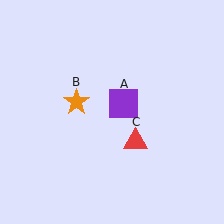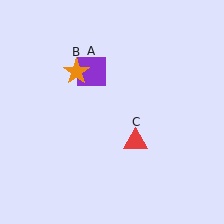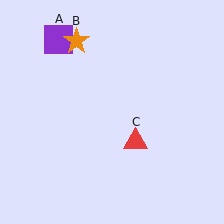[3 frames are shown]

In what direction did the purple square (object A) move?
The purple square (object A) moved up and to the left.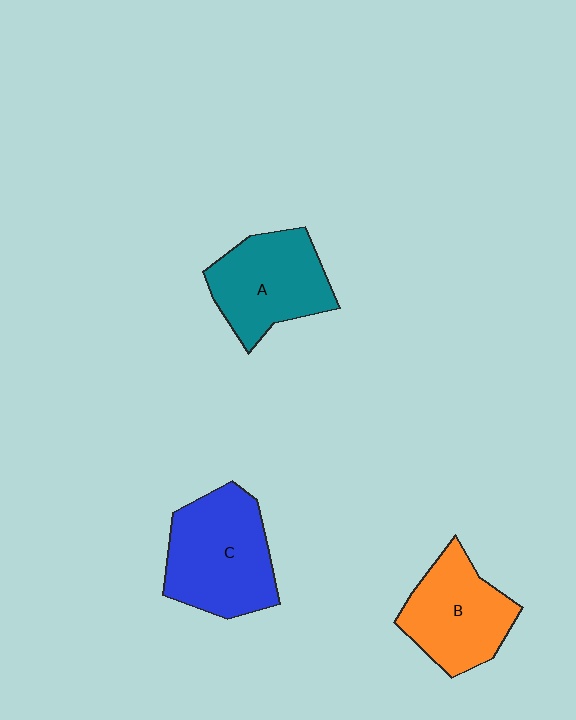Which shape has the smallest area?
Shape B (orange).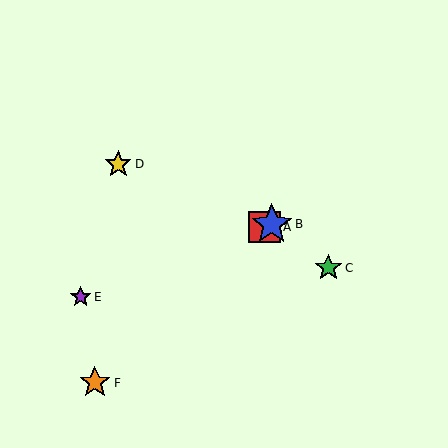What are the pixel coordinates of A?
Object A is at (264, 227).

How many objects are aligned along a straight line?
3 objects (A, B, E) are aligned along a straight line.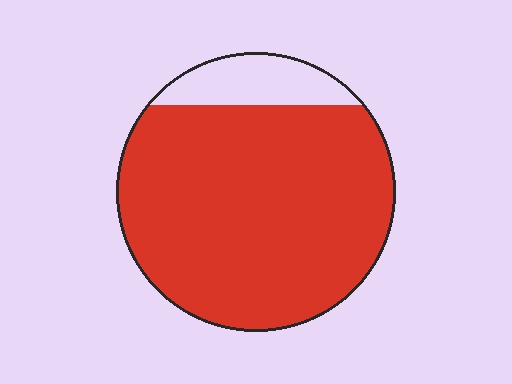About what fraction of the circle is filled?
About seven eighths (7/8).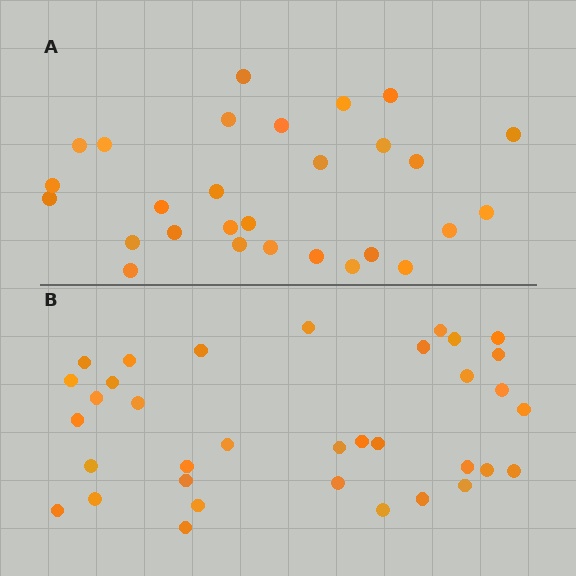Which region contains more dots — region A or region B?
Region B (the bottom region) has more dots.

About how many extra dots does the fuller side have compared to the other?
Region B has roughly 8 or so more dots than region A.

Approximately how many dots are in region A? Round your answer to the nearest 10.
About 30 dots. (The exact count is 28, which rounds to 30.)